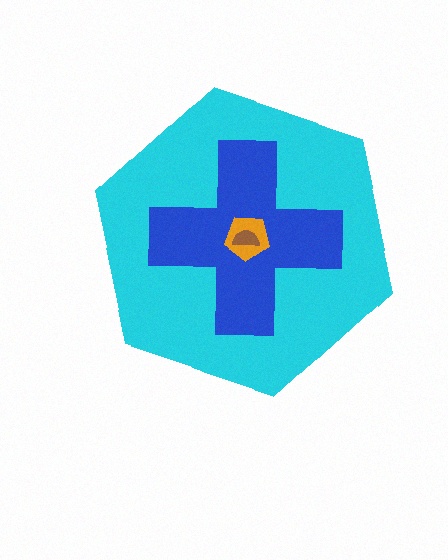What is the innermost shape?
The brown semicircle.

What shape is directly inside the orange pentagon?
The brown semicircle.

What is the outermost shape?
The cyan hexagon.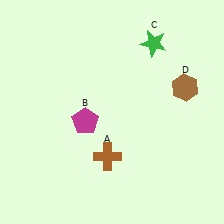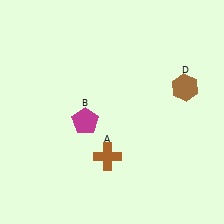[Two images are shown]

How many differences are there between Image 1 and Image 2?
There is 1 difference between the two images.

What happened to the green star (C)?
The green star (C) was removed in Image 2. It was in the top-right area of Image 1.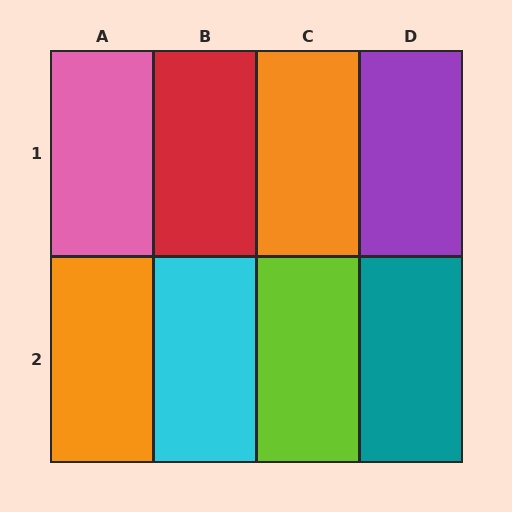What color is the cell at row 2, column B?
Cyan.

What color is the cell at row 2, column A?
Orange.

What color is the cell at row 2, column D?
Teal.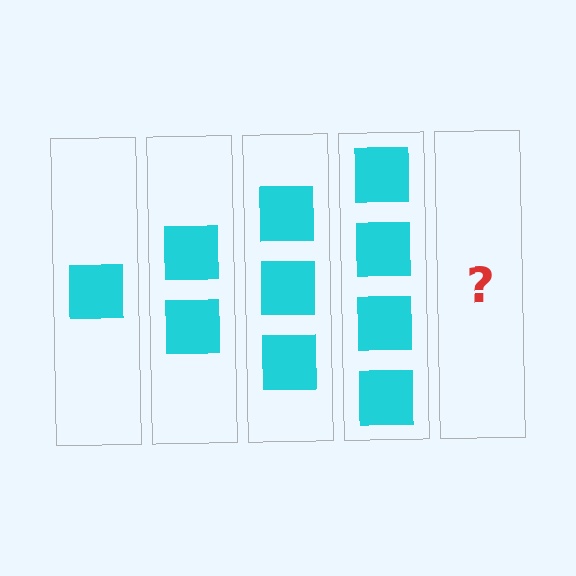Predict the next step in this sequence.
The next step is 5 squares.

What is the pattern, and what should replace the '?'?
The pattern is that each step adds one more square. The '?' should be 5 squares.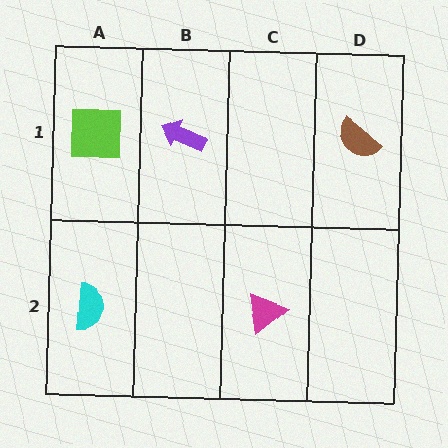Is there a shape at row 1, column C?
No, that cell is empty.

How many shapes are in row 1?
3 shapes.